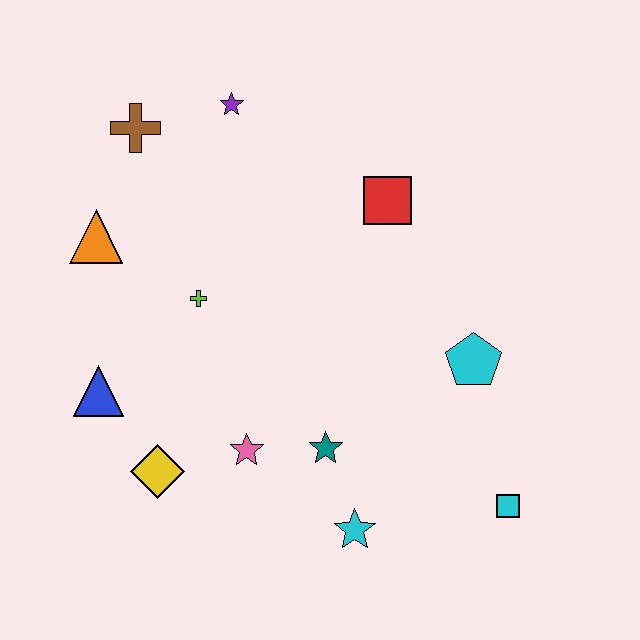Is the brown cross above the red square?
Yes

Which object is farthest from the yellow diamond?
The purple star is farthest from the yellow diamond.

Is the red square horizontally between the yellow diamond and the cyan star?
No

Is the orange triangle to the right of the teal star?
No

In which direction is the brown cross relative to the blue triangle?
The brown cross is above the blue triangle.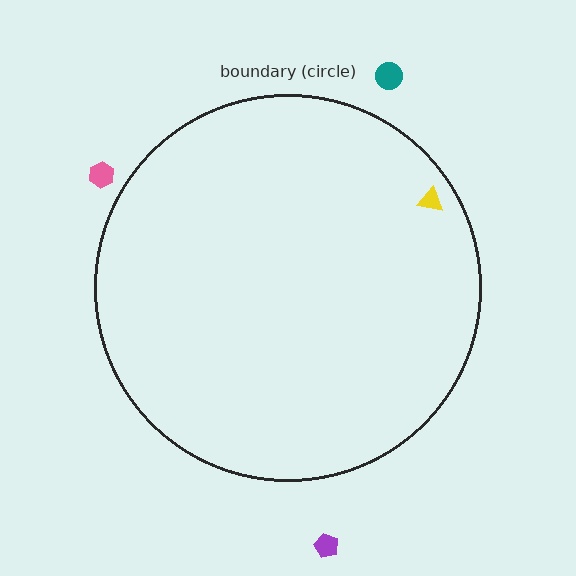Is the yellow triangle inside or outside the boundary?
Inside.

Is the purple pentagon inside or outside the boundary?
Outside.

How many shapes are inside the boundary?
1 inside, 3 outside.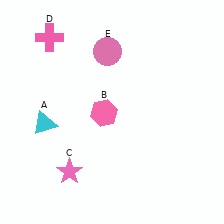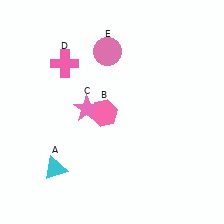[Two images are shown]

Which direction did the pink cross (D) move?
The pink cross (D) moved down.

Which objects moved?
The objects that moved are: the cyan triangle (A), the pink star (C), the pink cross (D).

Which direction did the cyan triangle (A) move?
The cyan triangle (A) moved down.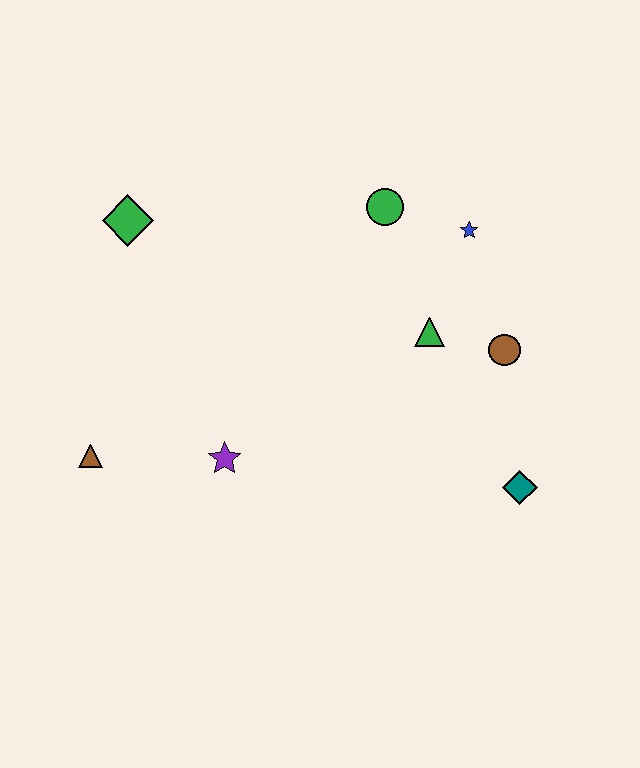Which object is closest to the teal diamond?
The brown circle is closest to the teal diamond.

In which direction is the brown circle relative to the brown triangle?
The brown circle is to the right of the brown triangle.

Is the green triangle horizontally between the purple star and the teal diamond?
Yes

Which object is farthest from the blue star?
The brown triangle is farthest from the blue star.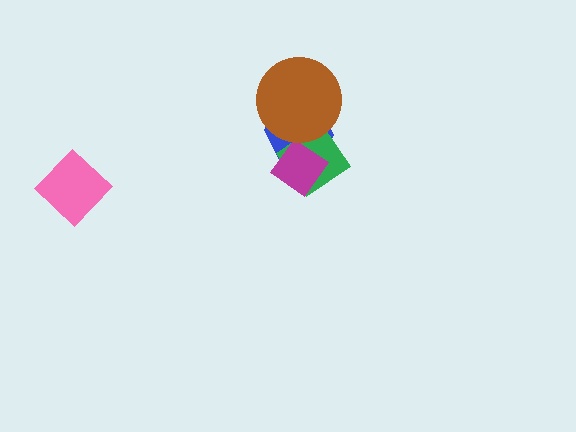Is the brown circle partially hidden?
No, no other shape covers it.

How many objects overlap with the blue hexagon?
3 objects overlap with the blue hexagon.